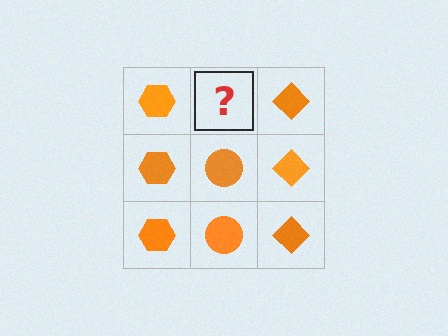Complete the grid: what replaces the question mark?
The question mark should be replaced with an orange circle.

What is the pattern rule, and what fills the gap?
The rule is that each column has a consistent shape. The gap should be filled with an orange circle.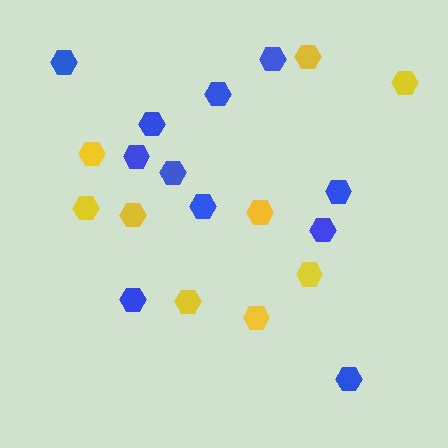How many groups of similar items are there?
There are 2 groups: one group of blue hexagons (11) and one group of yellow hexagons (9).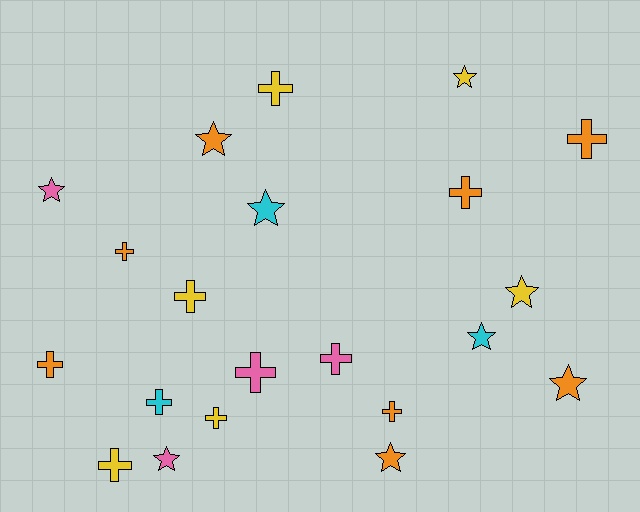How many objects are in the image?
There are 21 objects.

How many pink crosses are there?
There are 2 pink crosses.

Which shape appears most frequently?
Cross, with 12 objects.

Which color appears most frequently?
Orange, with 8 objects.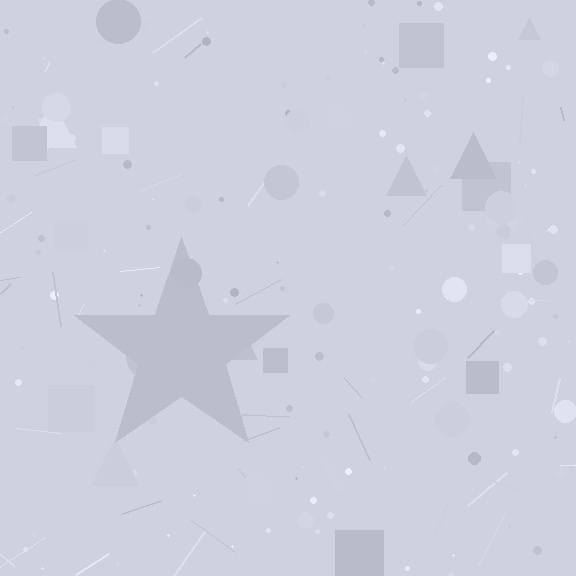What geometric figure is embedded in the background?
A star is embedded in the background.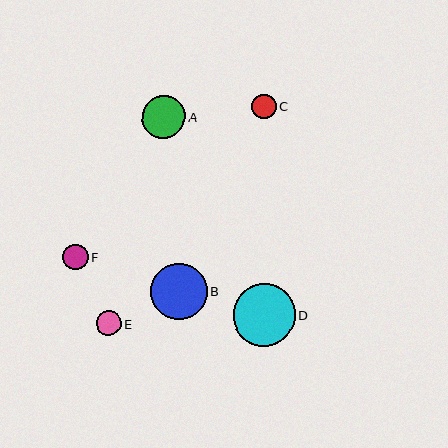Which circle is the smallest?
Circle C is the smallest with a size of approximately 24 pixels.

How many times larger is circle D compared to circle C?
Circle D is approximately 2.6 times the size of circle C.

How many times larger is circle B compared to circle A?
Circle B is approximately 1.3 times the size of circle A.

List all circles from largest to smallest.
From largest to smallest: D, B, A, F, E, C.